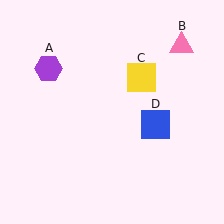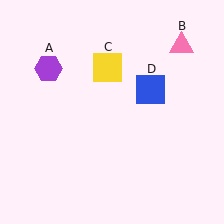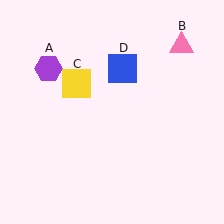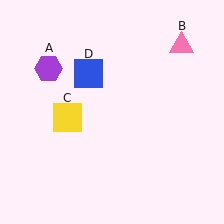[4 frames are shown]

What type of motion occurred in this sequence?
The yellow square (object C), blue square (object D) rotated counterclockwise around the center of the scene.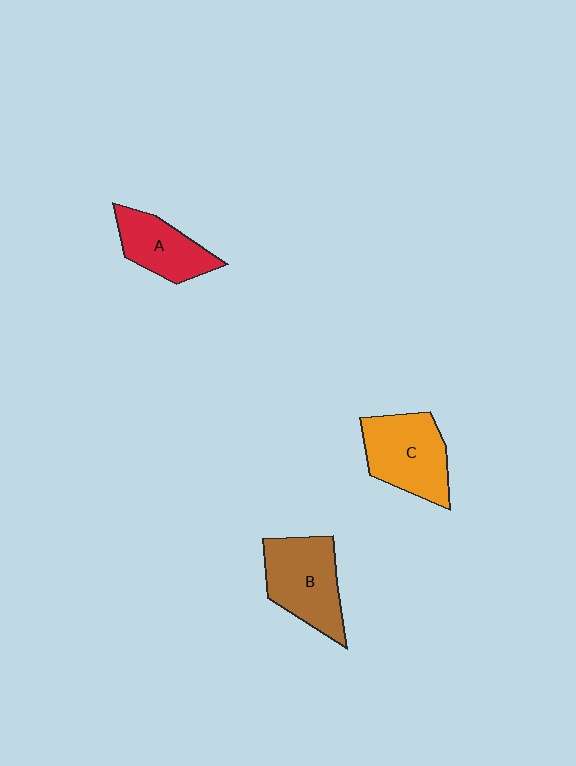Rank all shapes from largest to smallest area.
From largest to smallest: B (brown), C (orange), A (red).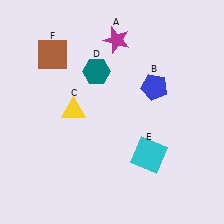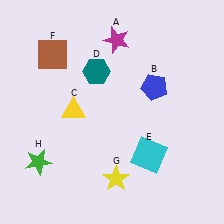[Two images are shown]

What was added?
A yellow star (G), a green star (H) were added in Image 2.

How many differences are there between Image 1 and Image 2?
There are 2 differences between the two images.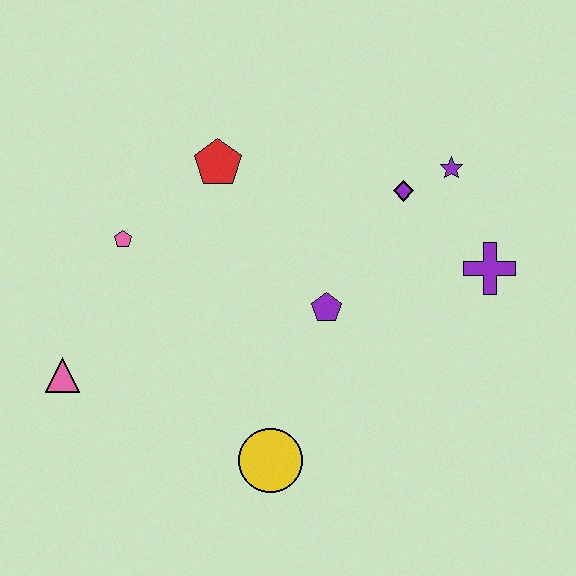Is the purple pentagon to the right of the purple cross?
No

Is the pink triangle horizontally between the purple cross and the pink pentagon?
No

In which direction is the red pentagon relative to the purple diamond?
The red pentagon is to the left of the purple diamond.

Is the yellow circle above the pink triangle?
No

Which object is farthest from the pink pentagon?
The purple cross is farthest from the pink pentagon.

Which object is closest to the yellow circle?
The purple pentagon is closest to the yellow circle.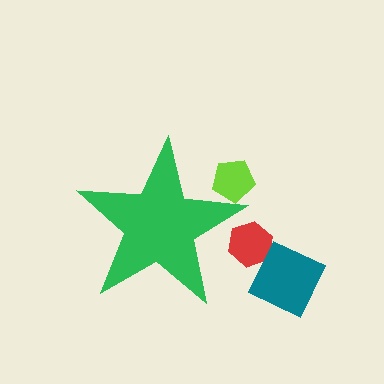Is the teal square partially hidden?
No, the teal square is fully visible.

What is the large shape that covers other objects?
A green star.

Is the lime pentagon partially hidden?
Yes, the lime pentagon is partially hidden behind the green star.